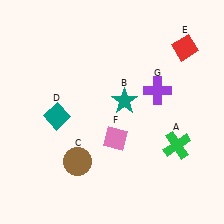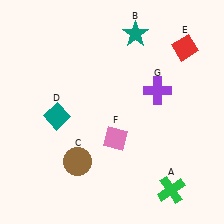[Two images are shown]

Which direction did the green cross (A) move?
The green cross (A) moved down.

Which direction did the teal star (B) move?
The teal star (B) moved up.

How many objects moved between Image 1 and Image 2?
2 objects moved between the two images.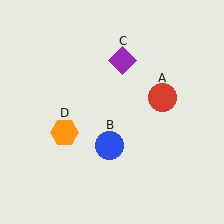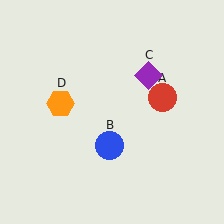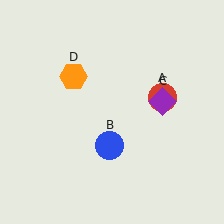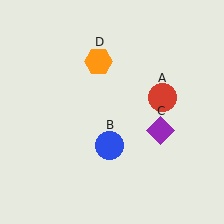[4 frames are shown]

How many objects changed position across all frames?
2 objects changed position: purple diamond (object C), orange hexagon (object D).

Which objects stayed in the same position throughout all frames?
Red circle (object A) and blue circle (object B) remained stationary.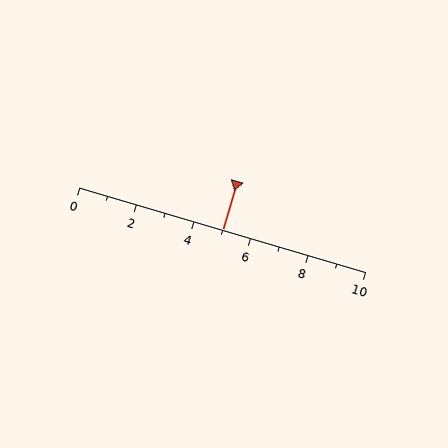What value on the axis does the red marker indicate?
The marker indicates approximately 5.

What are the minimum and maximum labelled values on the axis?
The axis runs from 0 to 10.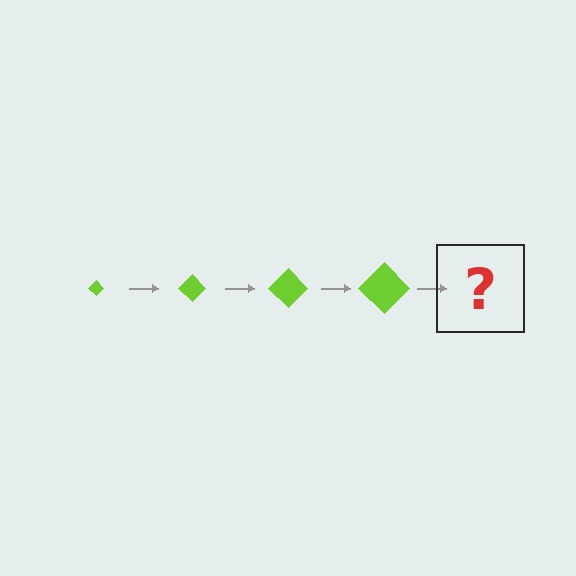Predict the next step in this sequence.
The next step is a lime diamond, larger than the previous one.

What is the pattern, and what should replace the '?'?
The pattern is that the diamond gets progressively larger each step. The '?' should be a lime diamond, larger than the previous one.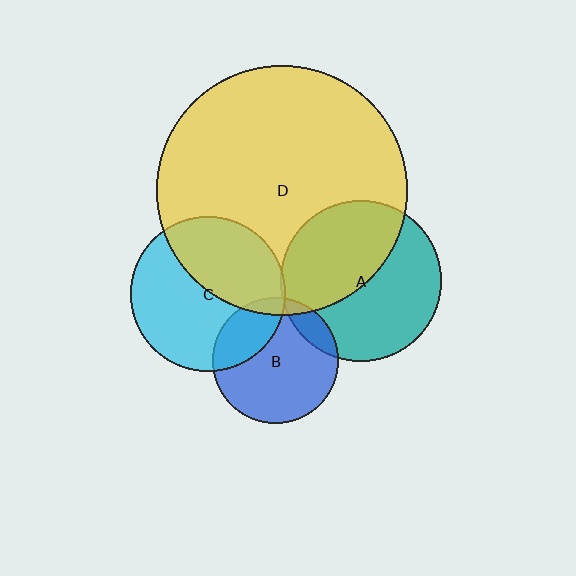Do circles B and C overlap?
Yes.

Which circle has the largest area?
Circle D (yellow).